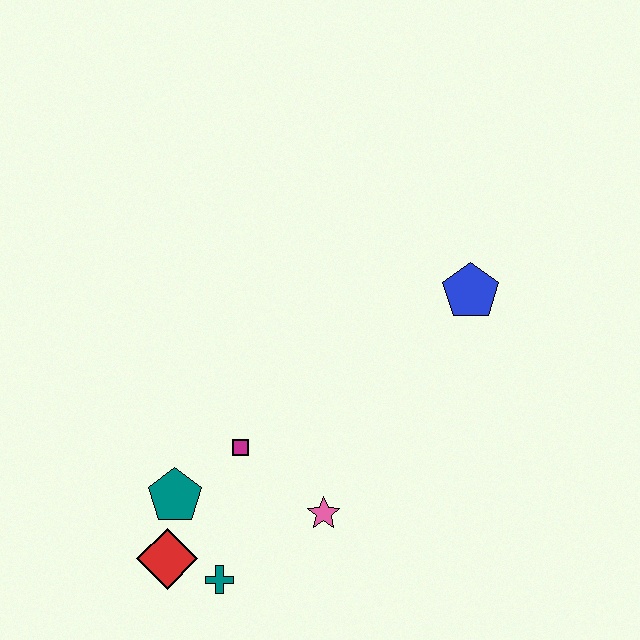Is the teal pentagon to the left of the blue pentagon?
Yes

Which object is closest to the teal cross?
The red diamond is closest to the teal cross.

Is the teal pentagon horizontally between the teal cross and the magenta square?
No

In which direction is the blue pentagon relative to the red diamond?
The blue pentagon is to the right of the red diamond.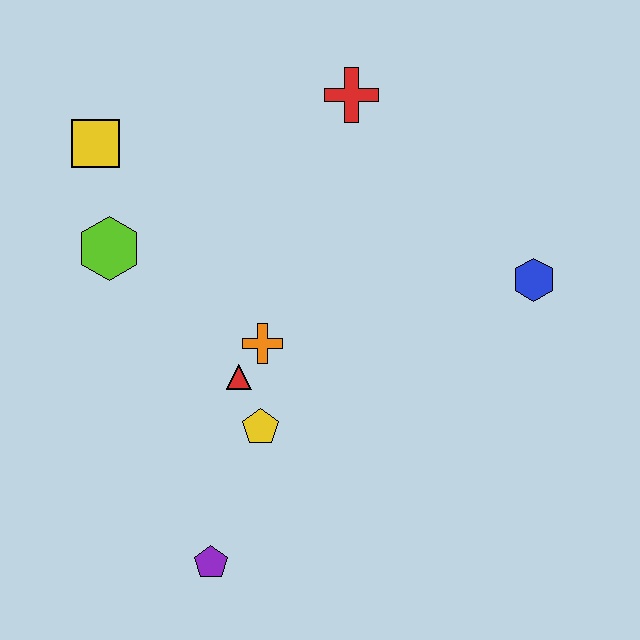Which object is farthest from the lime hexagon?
The blue hexagon is farthest from the lime hexagon.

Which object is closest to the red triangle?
The orange cross is closest to the red triangle.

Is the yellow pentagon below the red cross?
Yes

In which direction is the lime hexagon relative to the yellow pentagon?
The lime hexagon is above the yellow pentagon.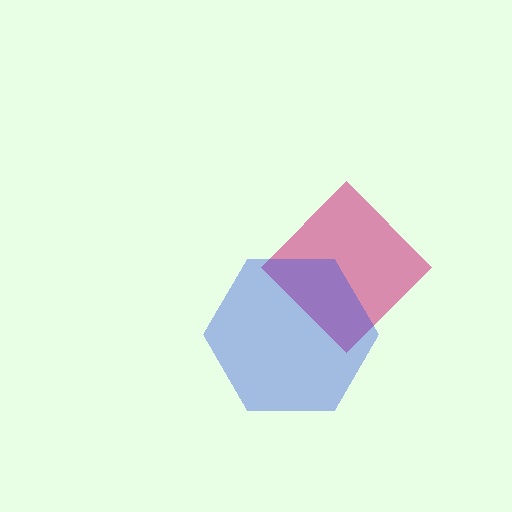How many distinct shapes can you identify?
There are 2 distinct shapes: a magenta diamond, a blue hexagon.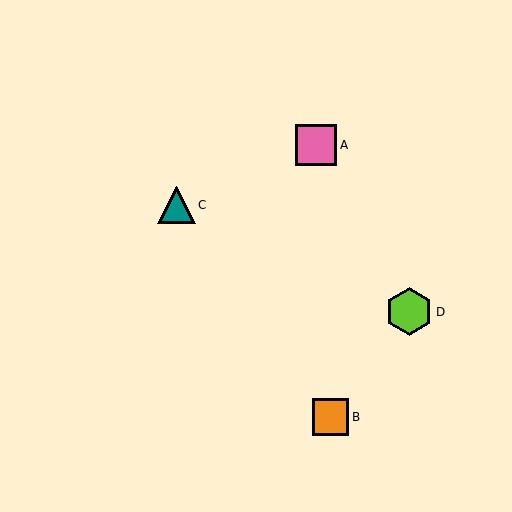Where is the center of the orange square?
The center of the orange square is at (331, 417).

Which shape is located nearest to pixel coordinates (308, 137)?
The pink square (labeled A) at (316, 145) is nearest to that location.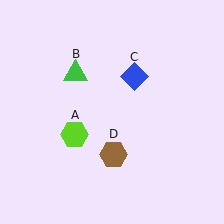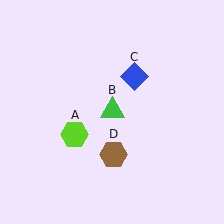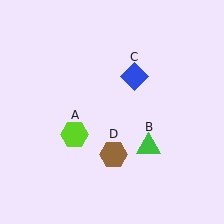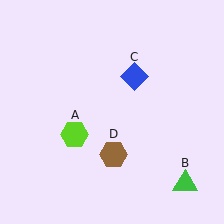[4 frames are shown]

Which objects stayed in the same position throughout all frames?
Lime hexagon (object A) and blue diamond (object C) and brown hexagon (object D) remained stationary.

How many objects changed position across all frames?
1 object changed position: green triangle (object B).